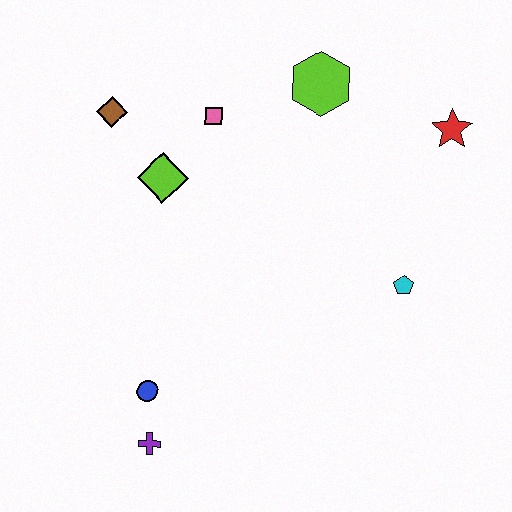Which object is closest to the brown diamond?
The lime diamond is closest to the brown diamond.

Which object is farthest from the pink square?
The purple cross is farthest from the pink square.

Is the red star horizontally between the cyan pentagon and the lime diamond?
No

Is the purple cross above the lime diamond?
No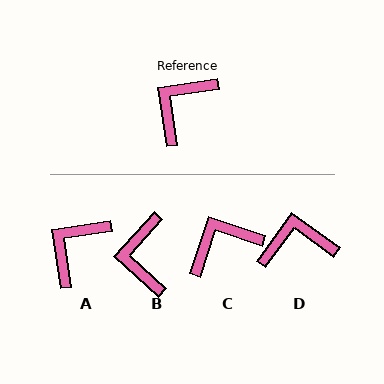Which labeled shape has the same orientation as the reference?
A.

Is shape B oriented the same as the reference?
No, it is off by about 40 degrees.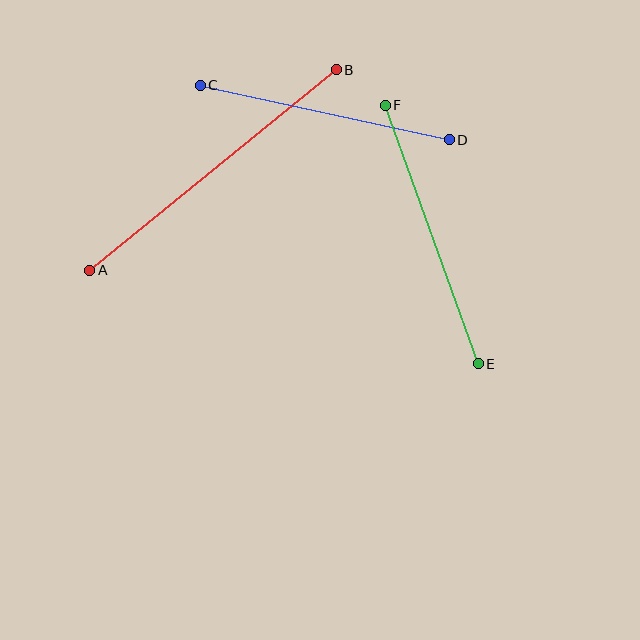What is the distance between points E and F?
The distance is approximately 275 pixels.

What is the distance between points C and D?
The distance is approximately 255 pixels.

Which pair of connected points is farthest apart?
Points A and B are farthest apart.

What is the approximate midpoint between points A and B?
The midpoint is at approximately (213, 170) pixels.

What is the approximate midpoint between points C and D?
The midpoint is at approximately (325, 112) pixels.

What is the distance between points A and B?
The distance is approximately 318 pixels.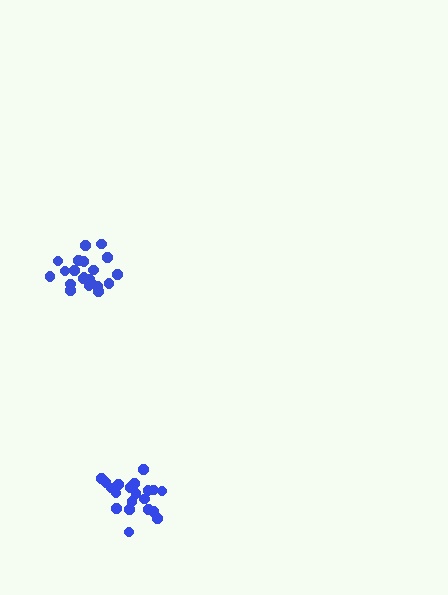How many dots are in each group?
Group 1: 20 dots, Group 2: 21 dots (41 total).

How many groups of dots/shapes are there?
There are 2 groups.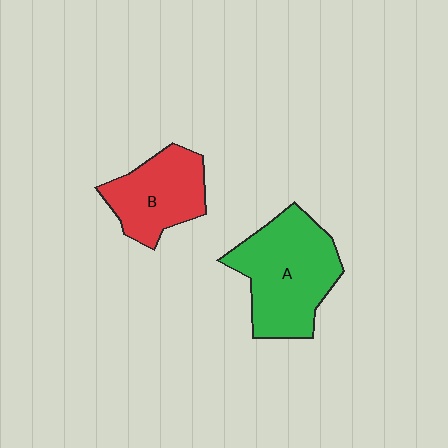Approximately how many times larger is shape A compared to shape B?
Approximately 1.4 times.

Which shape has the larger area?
Shape A (green).